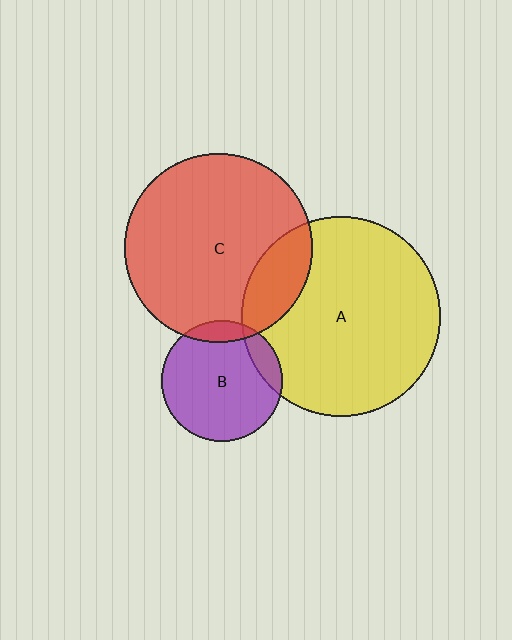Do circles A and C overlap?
Yes.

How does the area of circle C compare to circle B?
Approximately 2.4 times.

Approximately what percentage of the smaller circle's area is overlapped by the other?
Approximately 20%.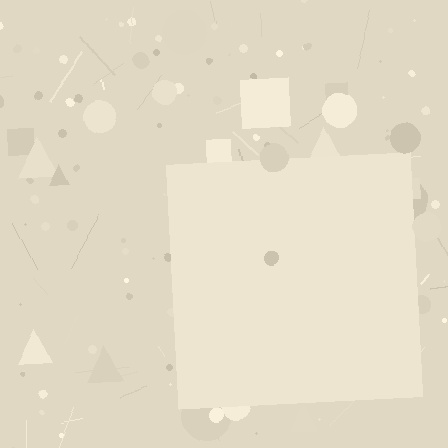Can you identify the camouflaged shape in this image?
The camouflaged shape is a square.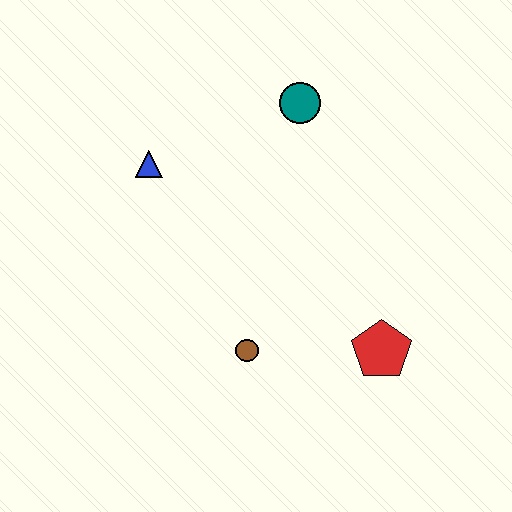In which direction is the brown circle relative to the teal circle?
The brown circle is below the teal circle.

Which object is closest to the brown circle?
The red pentagon is closest to the brown circle.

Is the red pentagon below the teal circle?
Yes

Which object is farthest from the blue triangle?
The red pentagon is farthest from the blue triangle.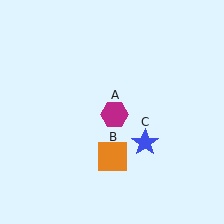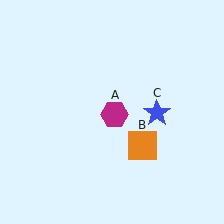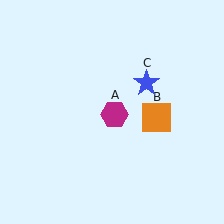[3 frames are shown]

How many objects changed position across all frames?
2 objects changed position: orange square (object B), blue star (object C).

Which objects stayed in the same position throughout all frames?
Magenta hexagon (object A) remained stationary.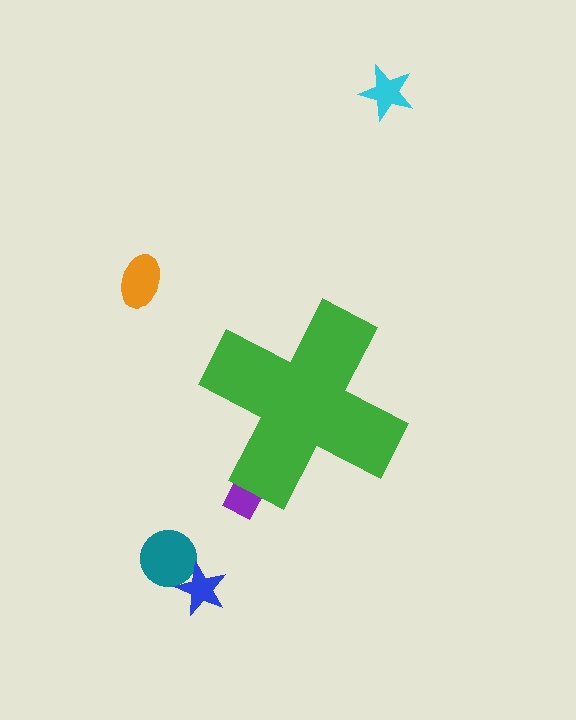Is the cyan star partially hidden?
No, the cyan star is fully visible.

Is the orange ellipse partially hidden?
No, the orange ellipse is fully visible.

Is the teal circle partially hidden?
No, the teal circle is fully visible.